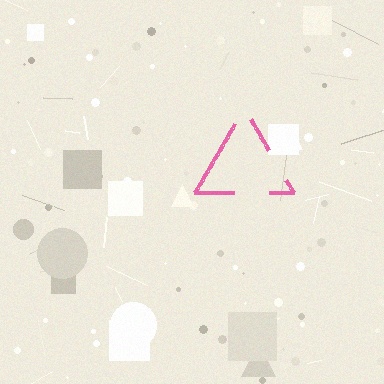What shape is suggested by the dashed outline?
The dashed outline suggests a triangle.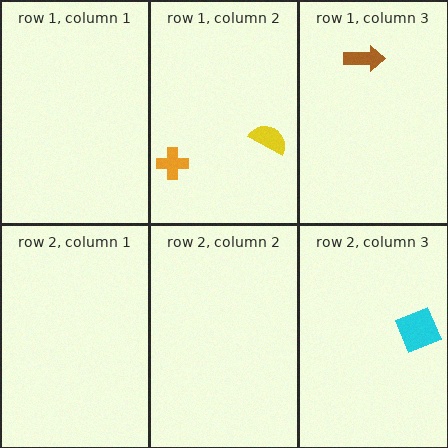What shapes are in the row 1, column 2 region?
The yellow semicircle, the orange cross.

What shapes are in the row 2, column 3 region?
The cyan diamond.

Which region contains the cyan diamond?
The row 2, column 3 region.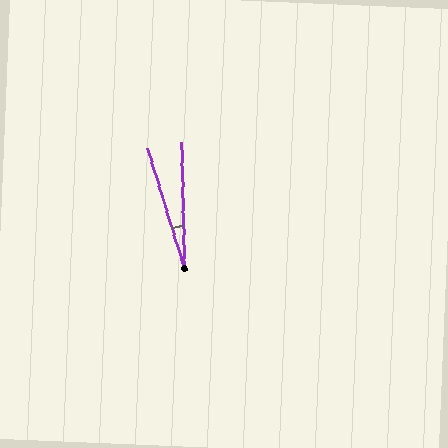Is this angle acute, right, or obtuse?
It is acute.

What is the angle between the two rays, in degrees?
Approximately 16 degrees.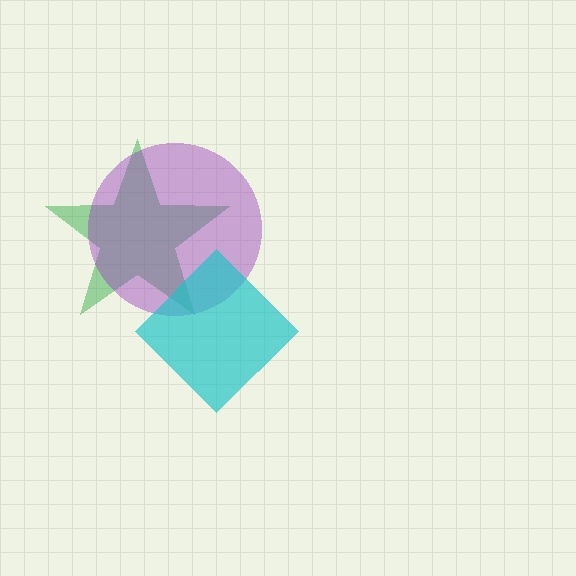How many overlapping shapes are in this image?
There are 3 overlapping shapes in the image.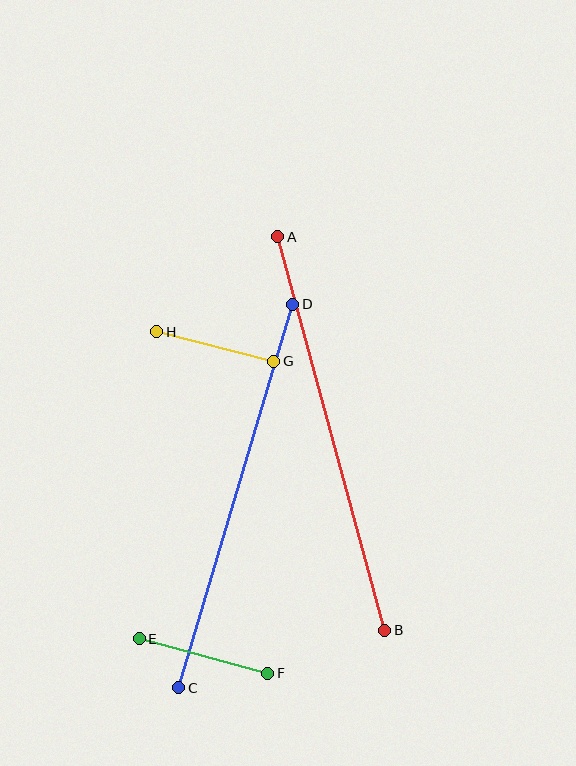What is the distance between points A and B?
The distance is approximately 408 pixels.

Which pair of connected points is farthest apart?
Points A and B are farthest apart.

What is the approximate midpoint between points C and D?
The midpoint is at approximately (236, 496) pixels.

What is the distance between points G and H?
The distance is approximately 120 pixels.